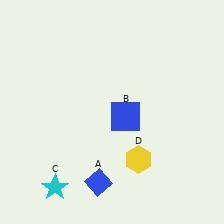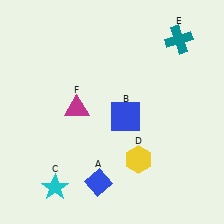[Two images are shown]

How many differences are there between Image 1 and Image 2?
There are 2 differences between the two images.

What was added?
A teal cross (E), a magenta triangle (F) were added in Image 2.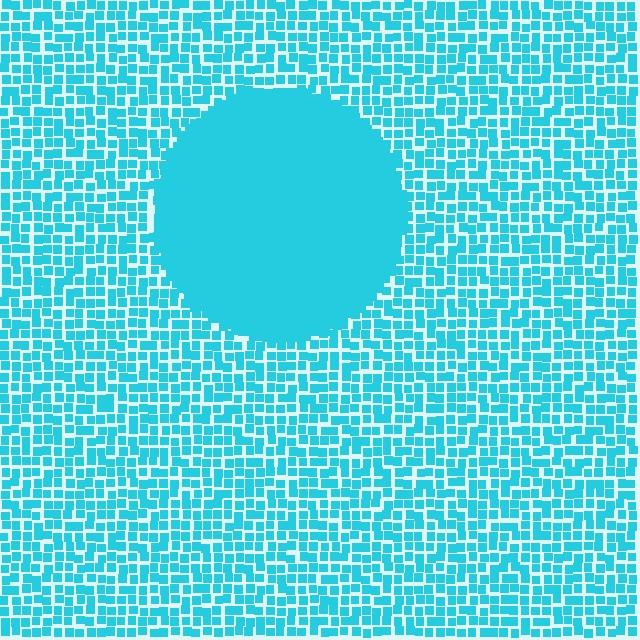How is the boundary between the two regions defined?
The boundary is defined by a change in element density (approximately 3.2x ratio). All elements are the same color, size, and shape.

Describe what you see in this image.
The image contains small cyan elements arranged at two different densities. A circle-shaped region is visible where the elements are more densely packed than the surrounding area.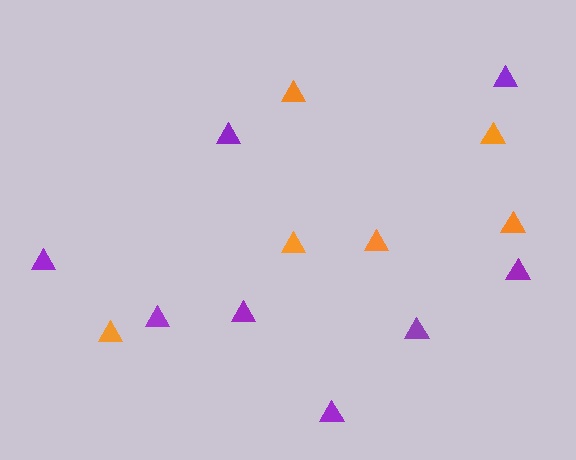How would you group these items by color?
There are 2 groups: one group of orange triangles (6) and one group of purple triangles (8).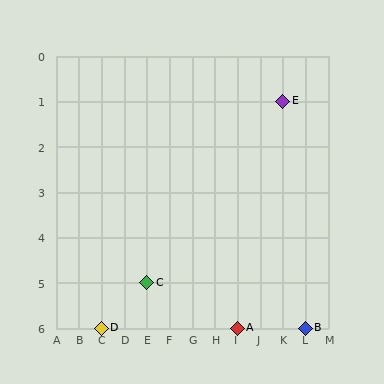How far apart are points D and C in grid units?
Points D and C are 2 columns and 1 row apart (about 2.2 grid units diagonally).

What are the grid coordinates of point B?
Point B is at grid coordinates (L, 6).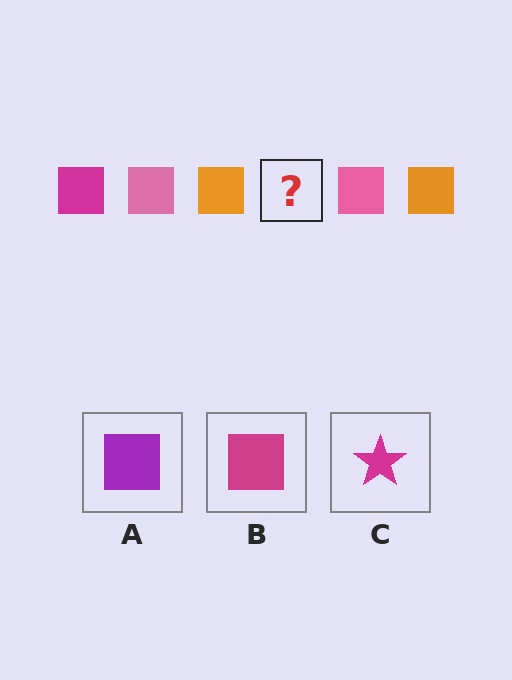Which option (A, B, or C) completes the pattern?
B.